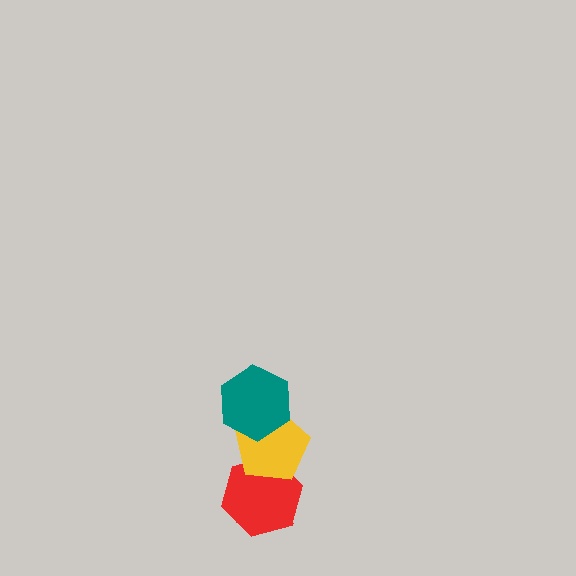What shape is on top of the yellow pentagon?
The teal hexagon is on top of the yellow pentagon.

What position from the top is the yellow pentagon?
The yellow pentagon is 2nd from the top.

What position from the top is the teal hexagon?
The teal hexagon is 1st from the top.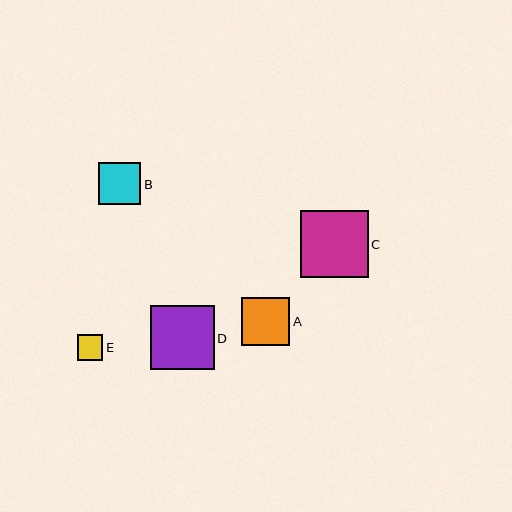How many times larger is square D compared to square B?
Square D is approximately 1.5 times the size of square B.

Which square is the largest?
Square C is the largest with a size of approximately 67 pixels.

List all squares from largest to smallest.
From largest to smallest: C, D, A, B, E.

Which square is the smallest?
Square E is the smallest with a size of approximately 25 pixels.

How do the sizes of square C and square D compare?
Square C and square D are approximately the same size.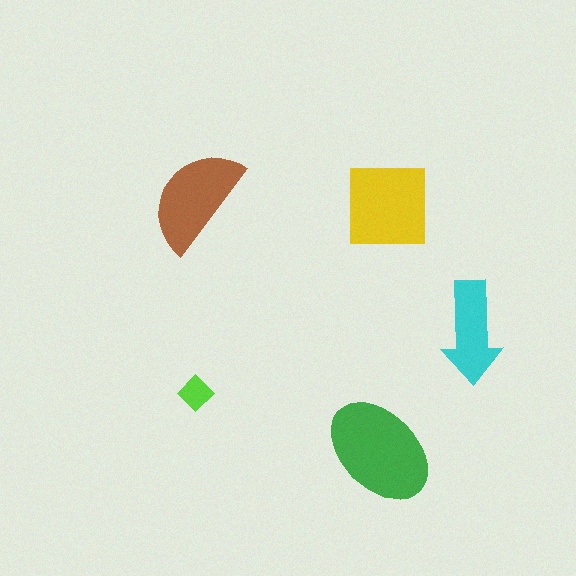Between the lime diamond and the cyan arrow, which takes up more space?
The cyan arrow.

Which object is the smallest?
The lime diamond.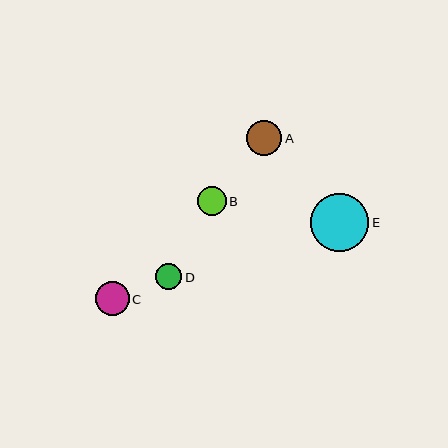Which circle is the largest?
Circle E is the largest with a size of approximately 58 pixels.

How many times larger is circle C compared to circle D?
Circle C is approximately 1.3 times the size of circle D.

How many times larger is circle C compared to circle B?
Circle C is approximately 1.2 times the size of circle B.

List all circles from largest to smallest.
From largest to smallest: E, A, C, B, D.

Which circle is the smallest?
Circle D is the smallest with a size of approximately 26 pixels.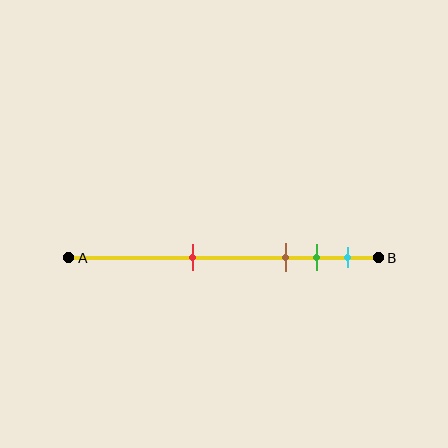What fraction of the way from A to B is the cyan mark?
The cyan mark is approximately 90% (0.9) of the way from A to B.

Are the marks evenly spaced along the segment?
No, the marks are not evenly spaced.